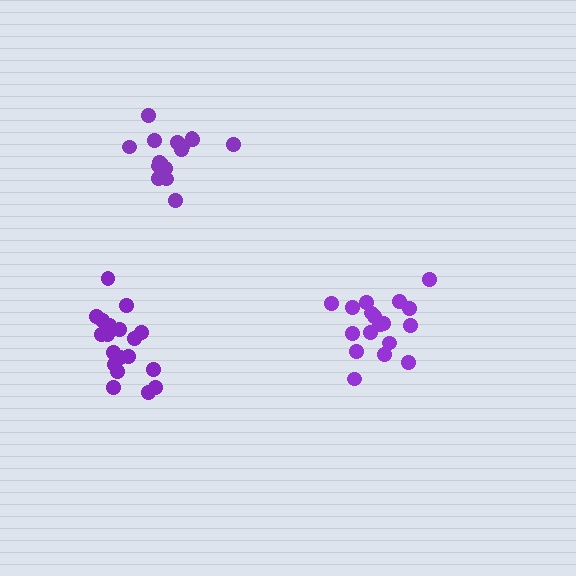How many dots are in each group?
Group 1: 19 dots, Group 2: 19 dots, Group 3: 16 dots (54 total).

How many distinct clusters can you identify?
There are 3 distinct clusters.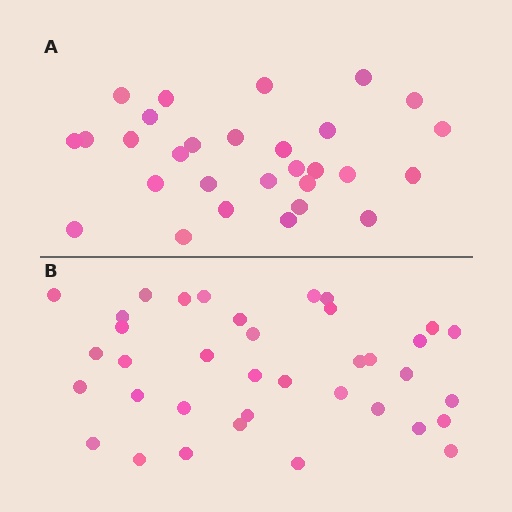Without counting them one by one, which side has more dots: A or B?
Region B (the bottom region) has more dots.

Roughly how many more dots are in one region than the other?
Region B has roughly 8 or so more dots than region A.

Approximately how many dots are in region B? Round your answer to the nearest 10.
About 40 dots. (The exact count is 37, which rounds to 40.)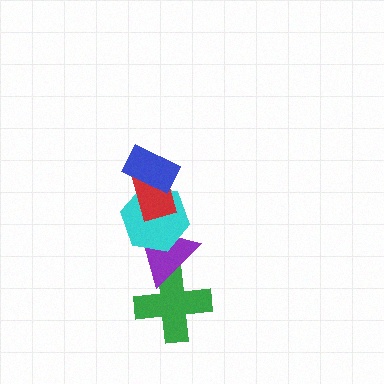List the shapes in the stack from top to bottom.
From top to bottom: the blue rectangle, the red rectangle, the cyan hexagon, the purple triangle, the green cross.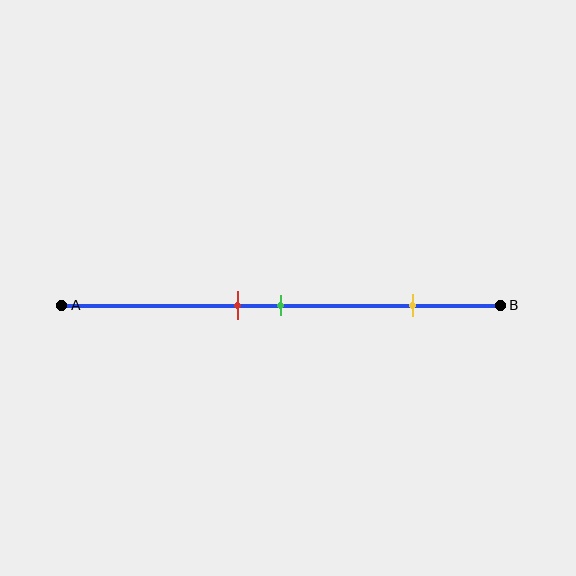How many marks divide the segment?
There are 3 marks dividing the segment.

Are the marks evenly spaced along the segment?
No, the marks are not evenly spaced.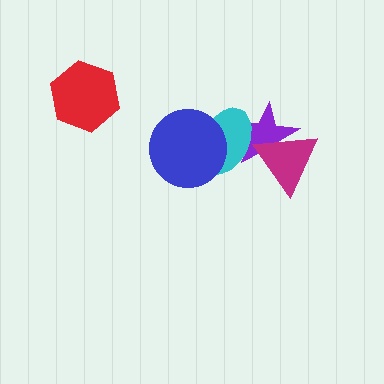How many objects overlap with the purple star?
2 objects overlap with the purple star.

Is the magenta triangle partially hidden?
No, no other shape covers it.